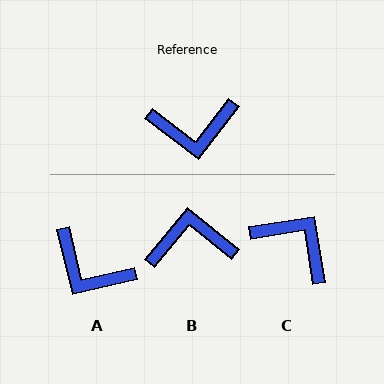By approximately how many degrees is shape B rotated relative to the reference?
Approximately 178 degrees counter-clockwise.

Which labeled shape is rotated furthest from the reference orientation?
B, about 178 degrees away.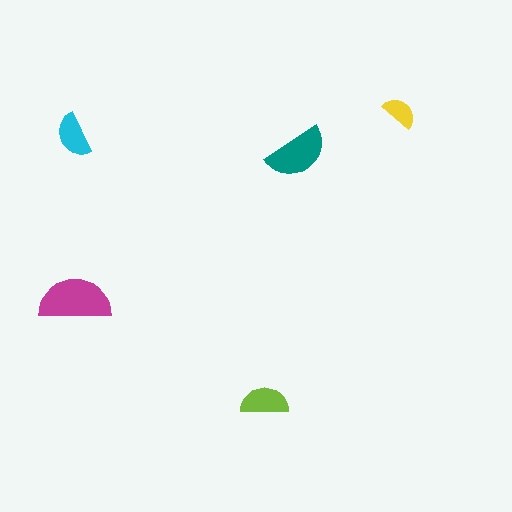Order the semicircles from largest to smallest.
the magenta one, the teal one, the lime one, the cyan one, the yellow one.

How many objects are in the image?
There are 5 objects in the image.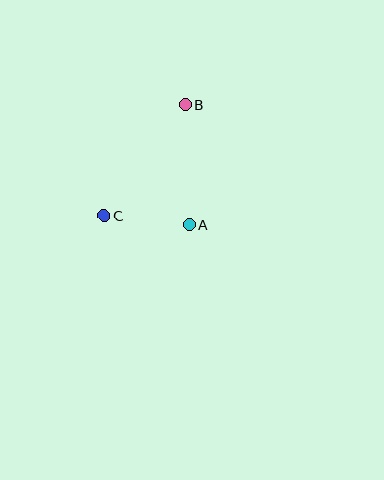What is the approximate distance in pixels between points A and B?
The distance between A and B is approximately 120 pixels.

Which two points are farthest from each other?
Points B and C are farthest from each other.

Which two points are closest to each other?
Points A and C are closest to each other.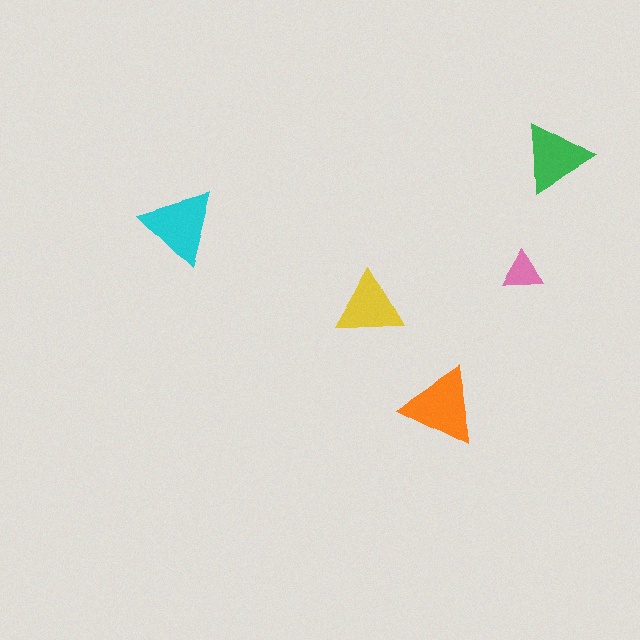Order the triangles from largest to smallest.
the orange one, the cyan one, the green one, the yellow one, the pink one.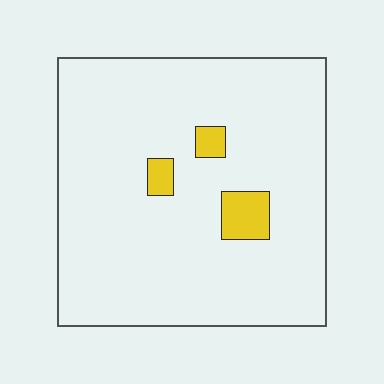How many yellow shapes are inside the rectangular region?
3.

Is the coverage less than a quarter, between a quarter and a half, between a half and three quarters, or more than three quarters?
Less than a quarter.